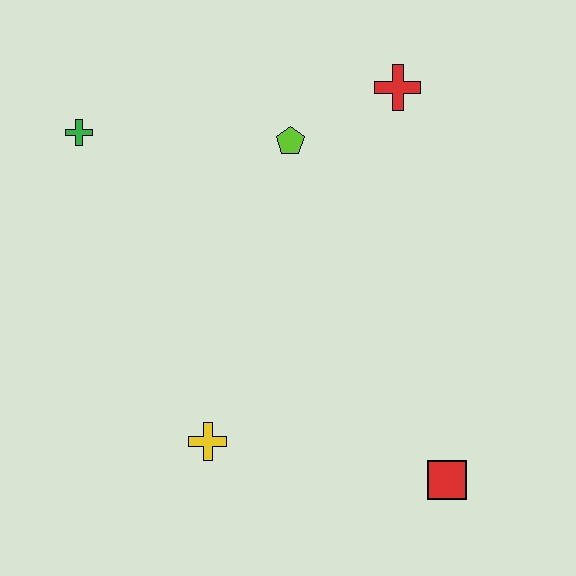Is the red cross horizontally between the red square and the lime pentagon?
Yes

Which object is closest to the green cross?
The lime pentagon is closest to the green cross.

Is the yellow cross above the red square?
Yes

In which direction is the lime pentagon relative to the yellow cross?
The lime pentagon is above the yellow cross.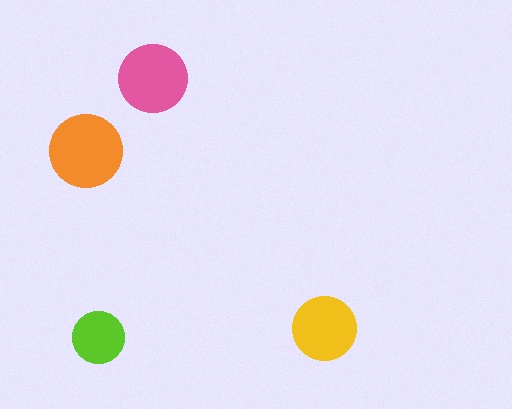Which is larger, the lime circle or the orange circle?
The orange one.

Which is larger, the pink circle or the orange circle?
The orange one.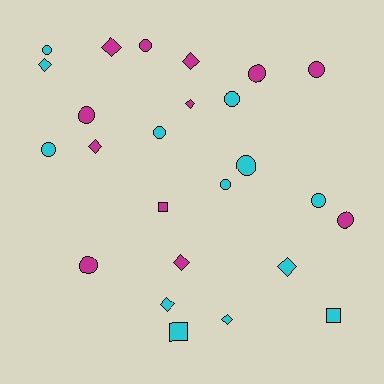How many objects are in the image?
There are 25 objects.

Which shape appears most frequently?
Circle, with 13 objects.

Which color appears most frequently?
Cyan, with 13 objects.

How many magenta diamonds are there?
There are 5 magenta diamonds.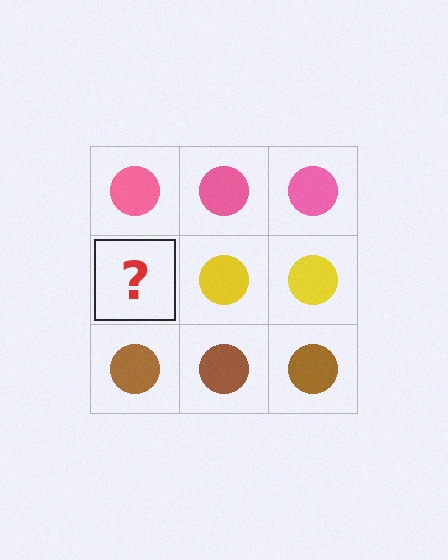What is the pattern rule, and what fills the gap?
The rule is that each row has a consistent color. The gap should be filled with a yellow circle.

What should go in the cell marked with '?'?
The missing cell should contain a yellow circle.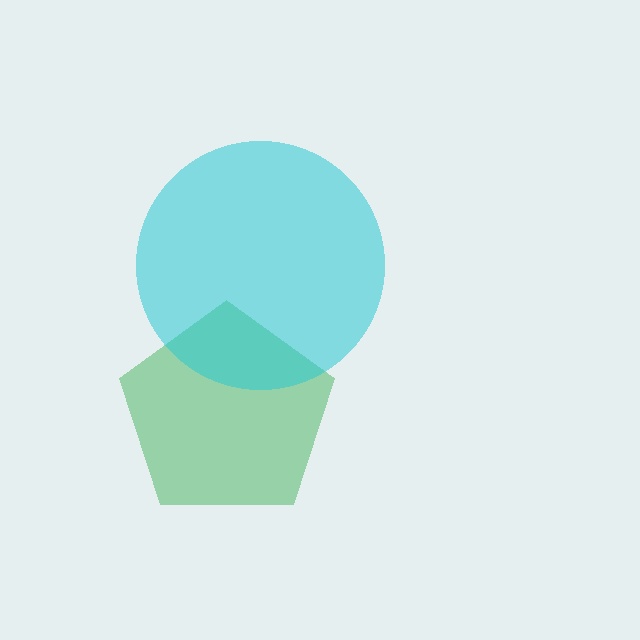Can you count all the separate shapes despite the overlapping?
Yes, there are 2 separate shapes.